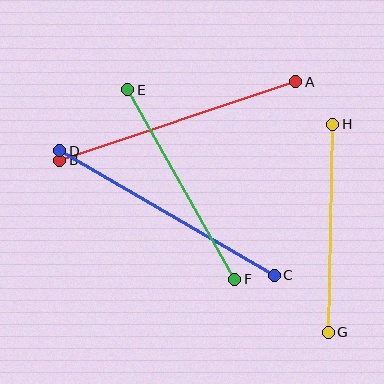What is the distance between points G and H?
The distance is approximately 208 pixels.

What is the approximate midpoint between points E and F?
The midpoint is at approximately (181, 185) pixels.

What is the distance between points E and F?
The distance is approximately 218 pixels.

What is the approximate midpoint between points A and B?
The midpoint is at approximately (178, 121) pixels.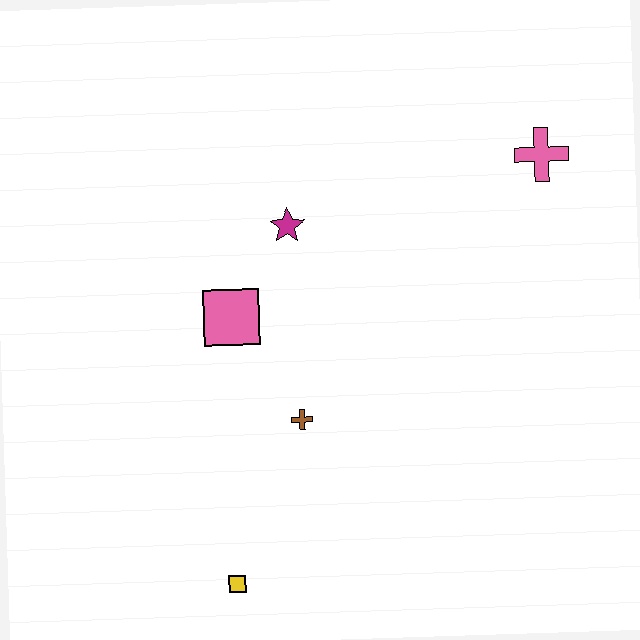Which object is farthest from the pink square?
The pink cross is farthest from the pink square.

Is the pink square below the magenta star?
Yes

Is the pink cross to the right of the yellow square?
Yes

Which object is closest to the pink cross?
The magenta star is closest to the pink cross.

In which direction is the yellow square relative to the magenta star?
The yellow square is below the magenta star.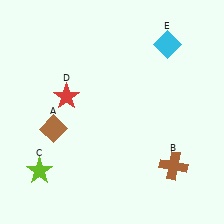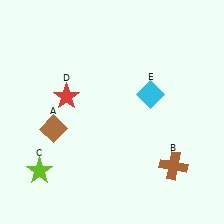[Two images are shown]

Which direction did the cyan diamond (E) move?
The cyan diamond (E) moved down.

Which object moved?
The cyan diamond (E) moved down.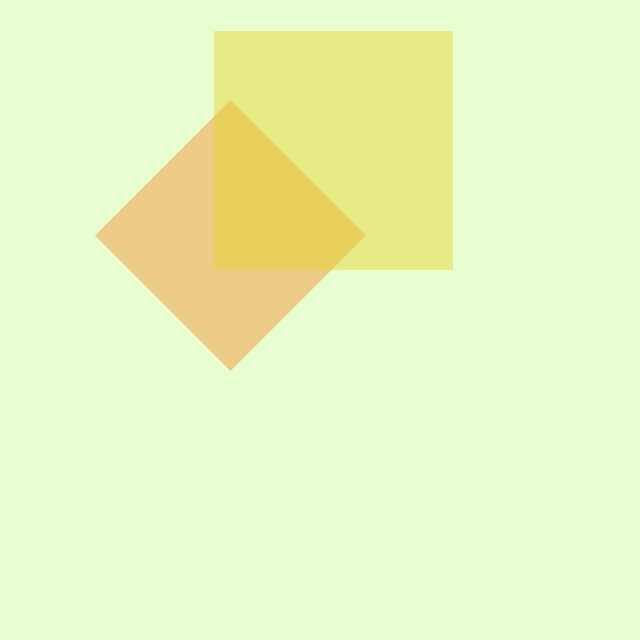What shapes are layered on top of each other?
The layered shapes are: an orange diamond, a yellow square.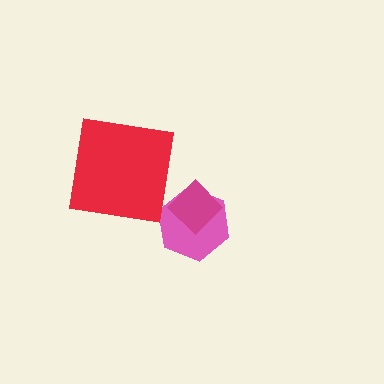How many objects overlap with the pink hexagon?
1 object overlaps with the pink hexagon.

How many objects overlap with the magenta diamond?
1 object overlaps with the magenta diamond.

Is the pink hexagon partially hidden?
Yes, it is partially covered by another shape.